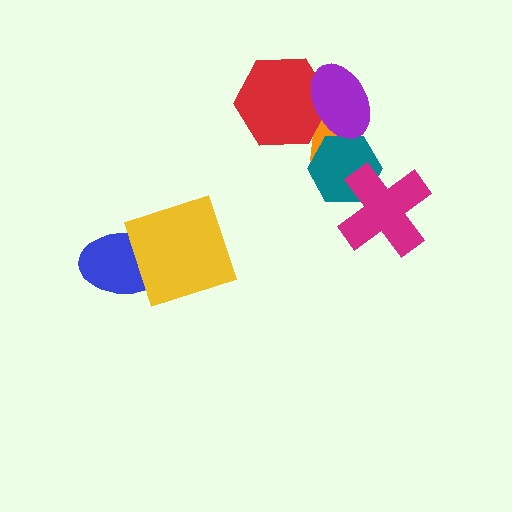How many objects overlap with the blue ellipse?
1 object overlaps with the blue ellipse.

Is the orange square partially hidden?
Yes, it is partially covered by another shape.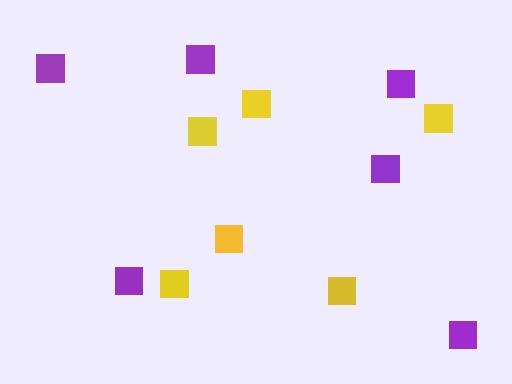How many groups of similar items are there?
There are 2 groups: one group of yellow squares (6) and one group of purple squares (6).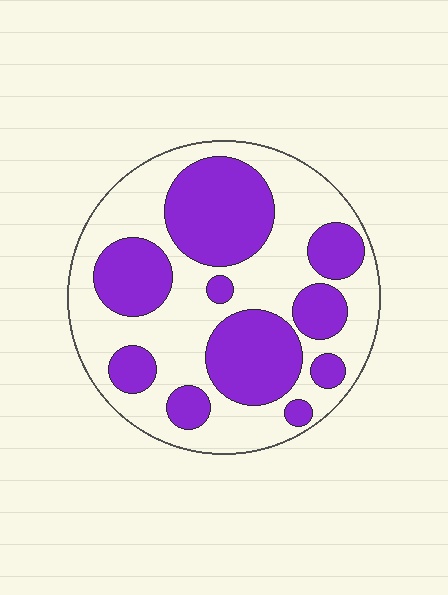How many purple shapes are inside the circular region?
10.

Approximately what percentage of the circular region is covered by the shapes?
Approximately 45%.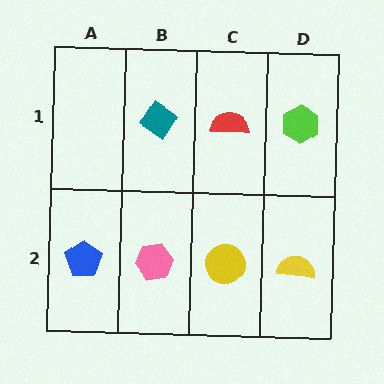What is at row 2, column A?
A blue pentagon.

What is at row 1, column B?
A teal diamond.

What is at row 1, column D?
A lime hexagon.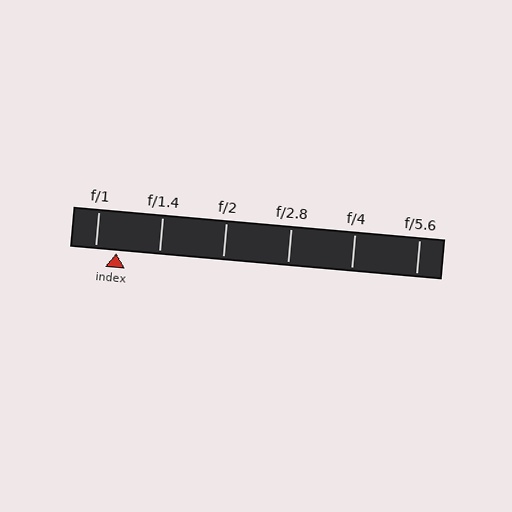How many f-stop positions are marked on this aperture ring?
There are 6 f-stop positions marked.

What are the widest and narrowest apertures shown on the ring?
The widest aperture shown is f/1 and the narrowest is f/5.6.